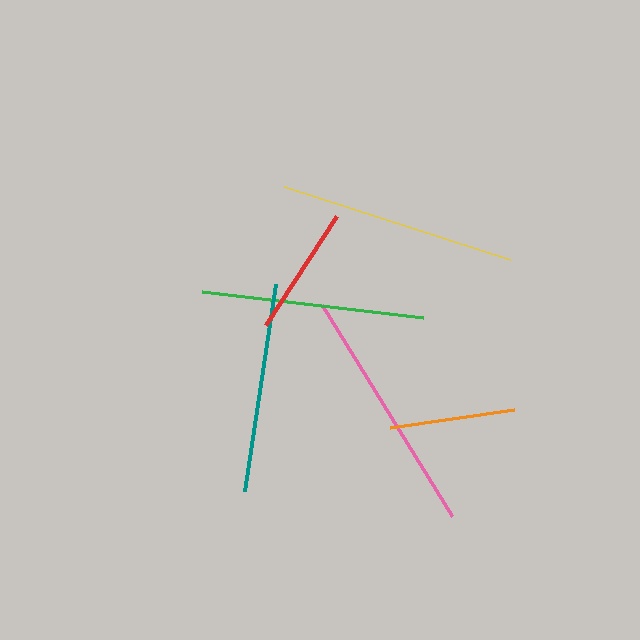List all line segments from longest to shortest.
From longest to shortest: pink, yellow, green, teal, red, orange.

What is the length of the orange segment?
The orange segment is approximately 126 pixels long.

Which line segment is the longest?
The pink line is the longest at approximately 248 pixels.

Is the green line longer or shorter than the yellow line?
The yellow line is longer than the green line.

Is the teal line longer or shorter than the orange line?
The teal line is longer than the orange line.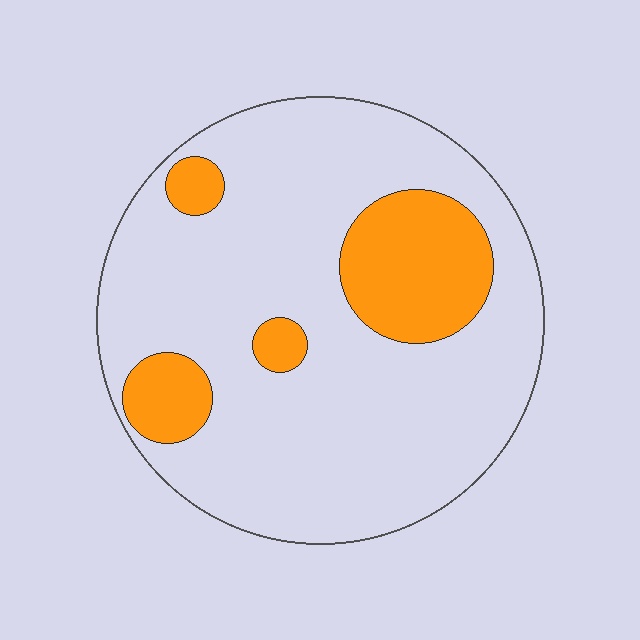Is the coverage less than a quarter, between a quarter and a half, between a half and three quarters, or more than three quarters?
Less than a quarter.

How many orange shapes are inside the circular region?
4.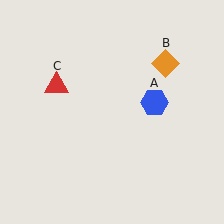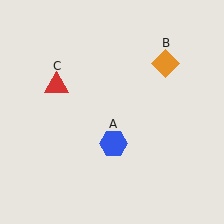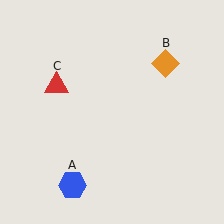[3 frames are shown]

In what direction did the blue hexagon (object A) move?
The blue hexagon (object A) moved down and to the left.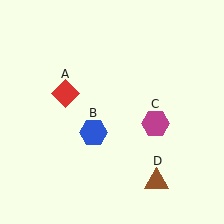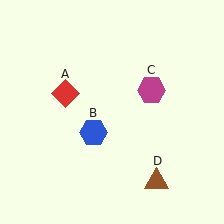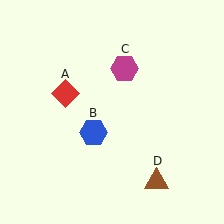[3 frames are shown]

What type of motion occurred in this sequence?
The magenta hexagon (object C) rotated counterclockwise around the center of the scene.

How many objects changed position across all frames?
1 object changed position: magenta hexagon (object C).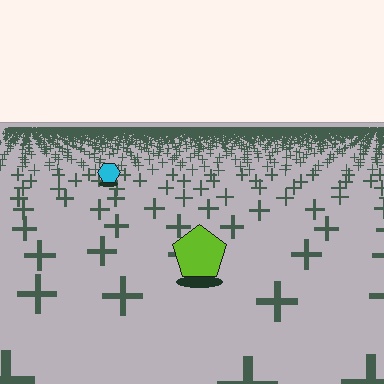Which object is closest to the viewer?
The lime pentagon is closest. The texture marks near it are larger and more spread out.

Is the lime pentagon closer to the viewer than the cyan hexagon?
Yes. The lime pentagon is closer — you can tell from the texture gradient: the ground texture is coarser near it.